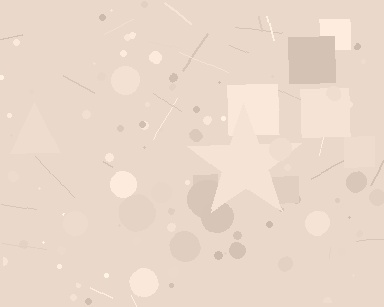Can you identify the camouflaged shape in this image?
The camouflaged shape is a star.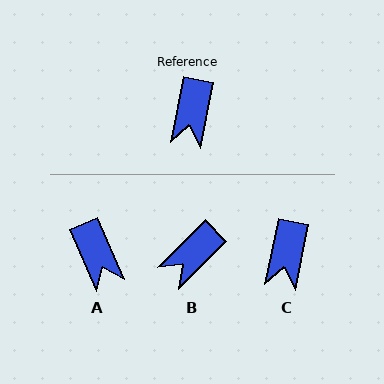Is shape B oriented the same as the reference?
No, it is off by about 34 degrees.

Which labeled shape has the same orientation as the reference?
C.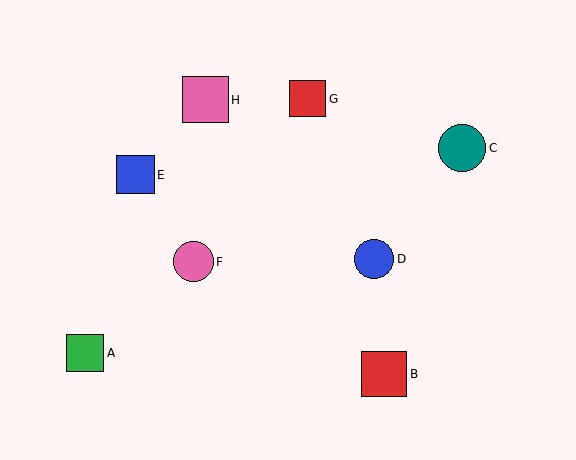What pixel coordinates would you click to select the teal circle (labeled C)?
Click at (462, 148) to select the teal circle C.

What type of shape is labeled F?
Shape F is a pink circle.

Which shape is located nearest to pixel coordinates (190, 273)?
The pink circle (labeled F) at (193, 262) is nearest to that location.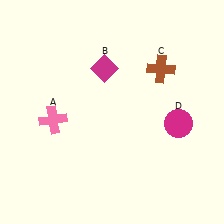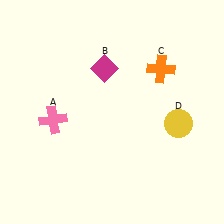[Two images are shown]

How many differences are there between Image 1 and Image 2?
There are 2 differences between the two images.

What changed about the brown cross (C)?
In Image 1, C is brown. In Image 2, it changed to orange.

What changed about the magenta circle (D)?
In Image 1, D is magenta. In Image 2, it changed to yellow.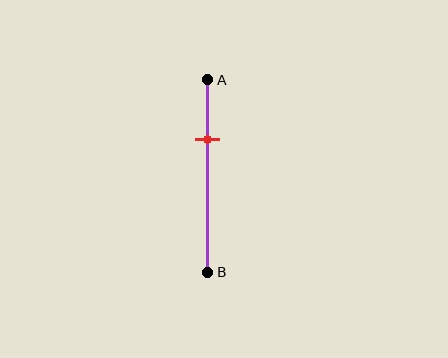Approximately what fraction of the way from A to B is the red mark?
The red mark is approximately 30% of the way from A to B.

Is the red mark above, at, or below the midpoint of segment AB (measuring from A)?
The red mark is above the midpoint of segment AB.